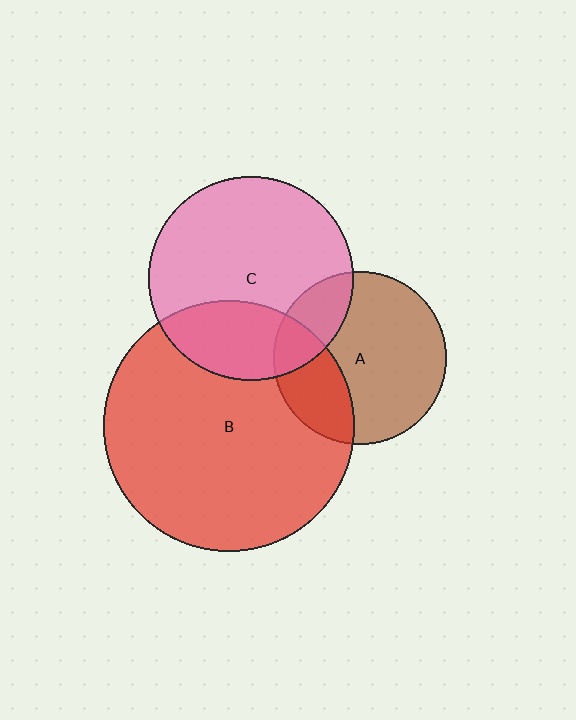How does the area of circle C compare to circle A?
Approximately 1.4 times.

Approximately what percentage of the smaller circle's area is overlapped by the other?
Approximately 20%.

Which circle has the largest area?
Circle B (red).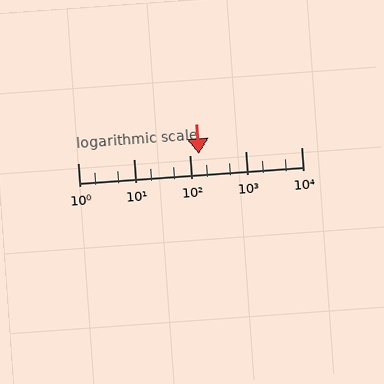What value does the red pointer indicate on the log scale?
The pointer indicates approximately 150.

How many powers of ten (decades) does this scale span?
The scale spans 4 decades, from 1 to 10000.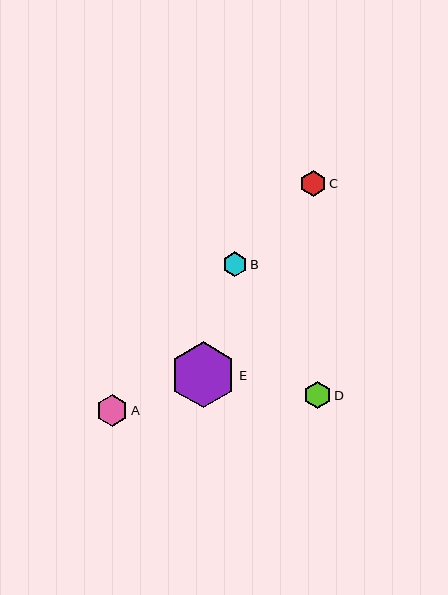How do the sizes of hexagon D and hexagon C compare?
Hexagon D and hexagon C are approximately the same size.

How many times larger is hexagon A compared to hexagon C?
Hexagon A is approximately 1.2 times the size of hexagon C.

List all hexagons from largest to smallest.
From largest to smallest: E, A, D, C, B.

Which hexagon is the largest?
Hexagon E is the largest with a size of approximately 66 pixels.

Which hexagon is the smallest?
Hexagon B is the smallest with a size of approximately 24 pixels.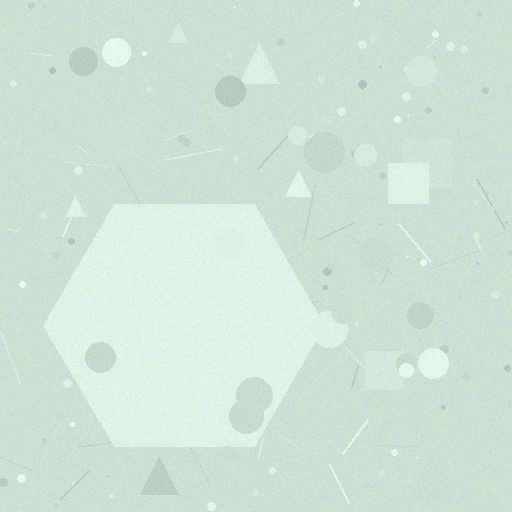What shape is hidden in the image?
A hexagon is hidden in the image.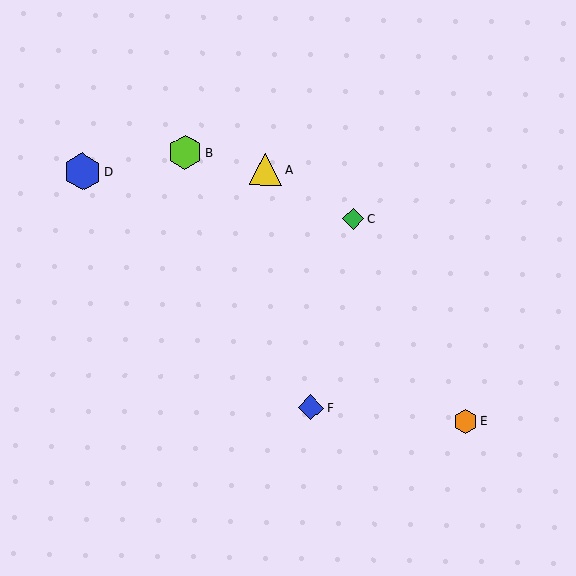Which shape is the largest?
The blue hexagon (labeled D) is the largest.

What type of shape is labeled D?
Shape D is a blue hexagon.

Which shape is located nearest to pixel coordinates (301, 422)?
The blue diamond (labeled F) at (311, 407) is nearest to that location.